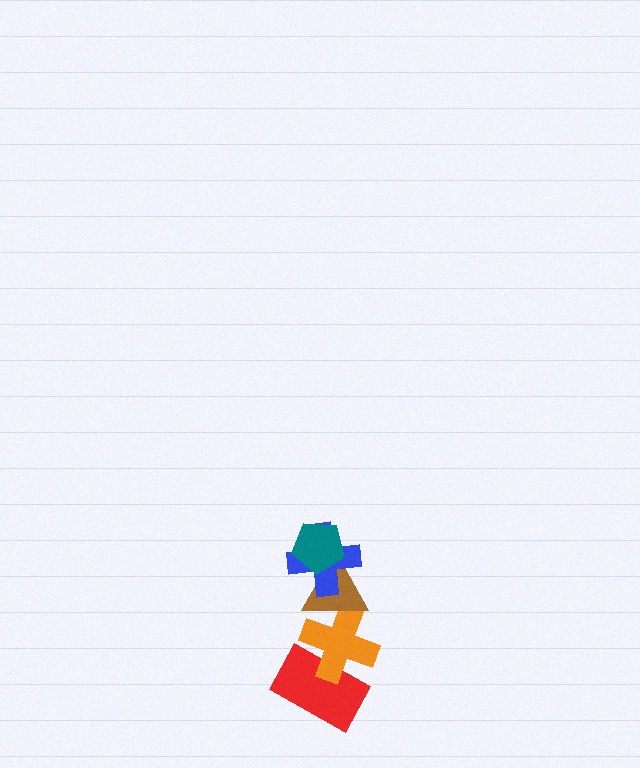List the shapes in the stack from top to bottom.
From top to bottom: the teal pentagon, the blue cross, the brown triangle, the orange cross, the red rectangle.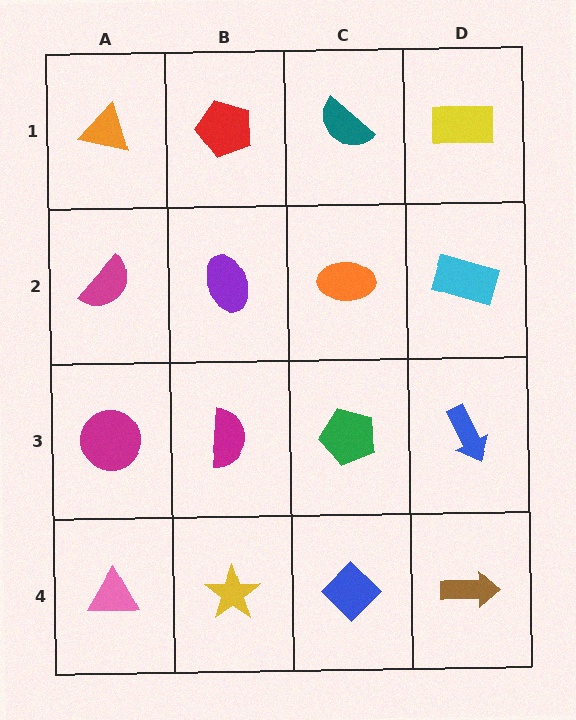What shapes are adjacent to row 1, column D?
A cyan rectangle (row 2, column D), a teal semicircle (row 1, column C).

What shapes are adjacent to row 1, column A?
A magenta semicircle (row 2, column A), a red pentagon (row 1, column B).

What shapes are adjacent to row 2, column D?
A yellow rectangle (row 1, column D), a blue arrow (row 3, column D), an orange ellipse (row 2, column C).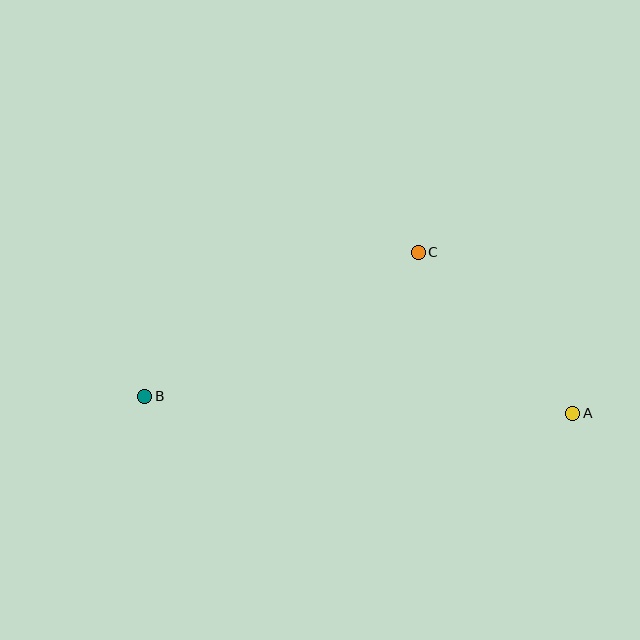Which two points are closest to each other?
Points A and C are closest to each other.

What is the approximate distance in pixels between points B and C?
The distance between B and C is approximately 309 pixels.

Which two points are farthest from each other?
Points A and B are farthest from each other.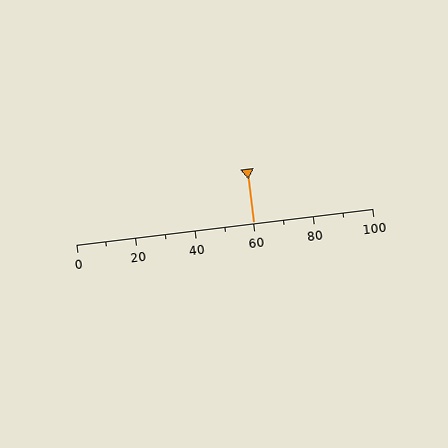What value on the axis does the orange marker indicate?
The marker indicates approximately 60.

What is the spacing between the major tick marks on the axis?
The major ticks are spaced 20 apart.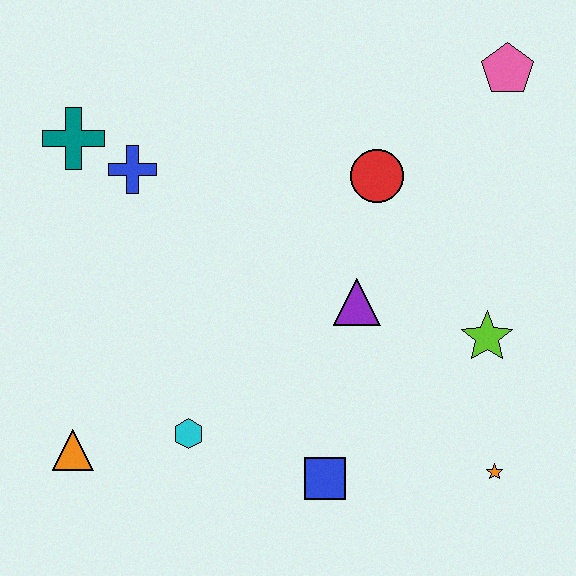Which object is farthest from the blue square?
The pink pentagon is farthest from the blue square.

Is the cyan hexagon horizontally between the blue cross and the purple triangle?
Yes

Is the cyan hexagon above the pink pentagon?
No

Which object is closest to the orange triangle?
The cyan hexagon is closest to the orange triangle.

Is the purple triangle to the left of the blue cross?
No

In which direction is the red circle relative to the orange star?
The red circle is above the orange star.